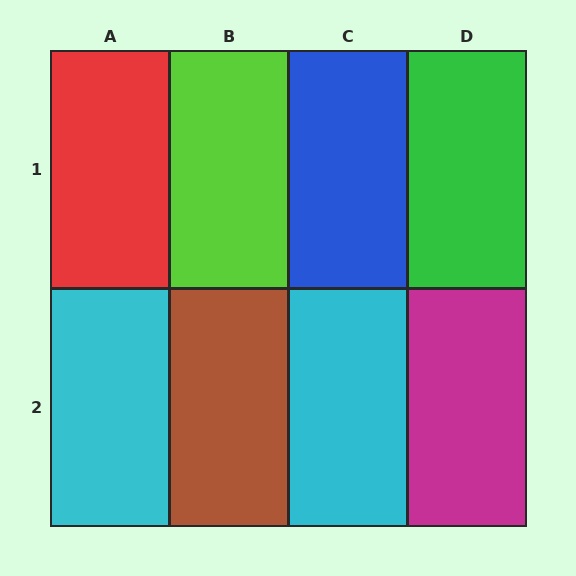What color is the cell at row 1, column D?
Green.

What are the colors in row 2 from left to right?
Cyan, brown, cyan, magenta.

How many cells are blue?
1 cell is blue.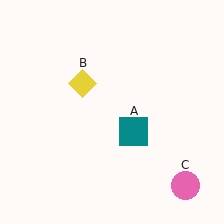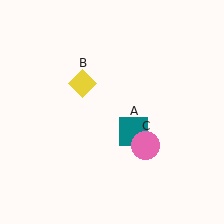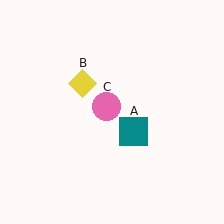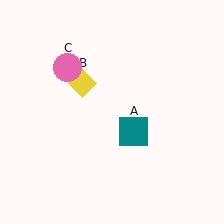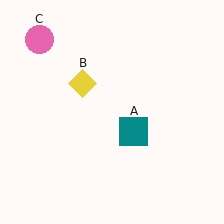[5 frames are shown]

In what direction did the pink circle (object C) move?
The pink circle (object C) moved up and to the left.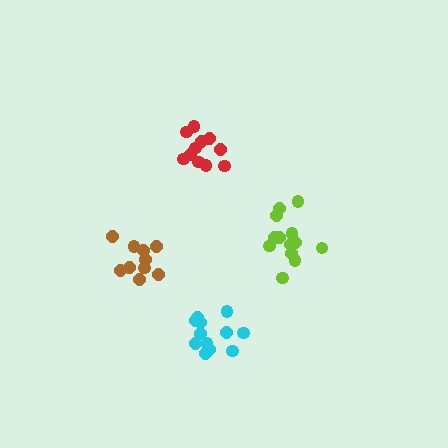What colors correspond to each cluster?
The clusters are colored: lime, cyan, red, brown.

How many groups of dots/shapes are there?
There are 4 groups.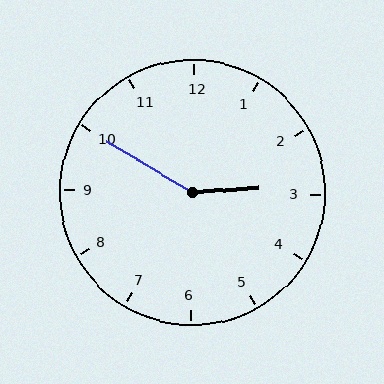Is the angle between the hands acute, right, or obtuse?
It is obtuse.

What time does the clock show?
2:50.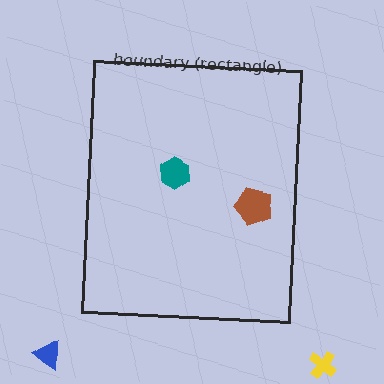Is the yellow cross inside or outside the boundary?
Outside.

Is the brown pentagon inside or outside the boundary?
Inside.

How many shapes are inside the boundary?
2 inside, 2 outside.